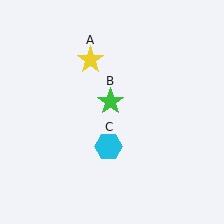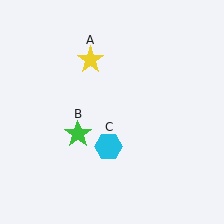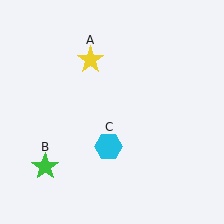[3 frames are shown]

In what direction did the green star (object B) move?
The green star (object B) moved down and to the left.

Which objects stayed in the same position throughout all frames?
Yellow star (object A) and cyan hexagon (object C) remained stationary.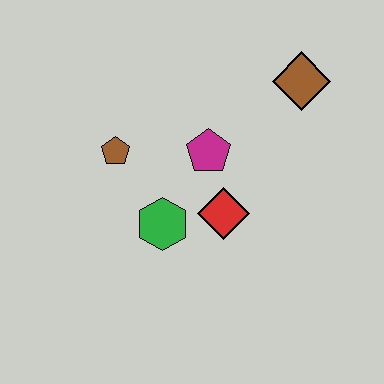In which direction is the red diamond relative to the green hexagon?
The red diamond is to the right of the green hexagon.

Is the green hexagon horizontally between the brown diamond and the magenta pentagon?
No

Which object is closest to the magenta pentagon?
The red diamond is closest to the magenta pentagon.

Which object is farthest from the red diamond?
The brown diamond is farthest from the red diamond.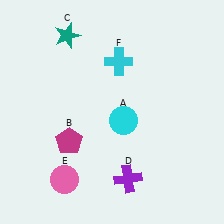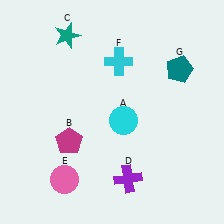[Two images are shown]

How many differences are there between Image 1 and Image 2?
There is 1 difference between the two images.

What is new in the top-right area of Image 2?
A teal pentagon (G) was added in the top-right area of Image 2.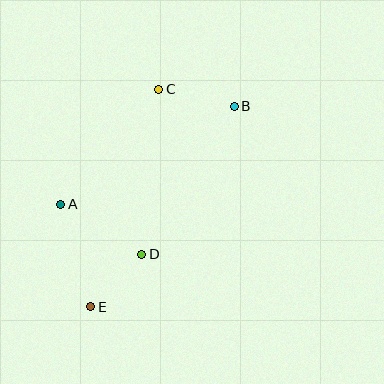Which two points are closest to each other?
Points D and E are closest to each other.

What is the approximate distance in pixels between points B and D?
The distance between B and D is approximately 175 pixels.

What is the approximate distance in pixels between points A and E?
The distance between A and E is approximately 106 pixels.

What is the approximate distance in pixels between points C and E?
The distance between C and E is approximately 228 pixels.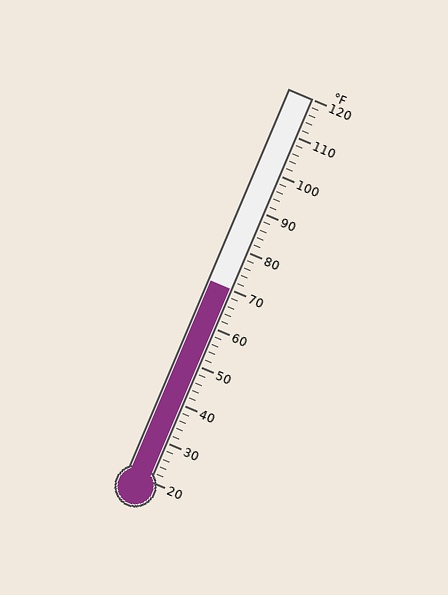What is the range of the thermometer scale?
The thermometer scale ranges from 20°F to 120°F.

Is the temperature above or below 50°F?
The temperature is above 50°F.